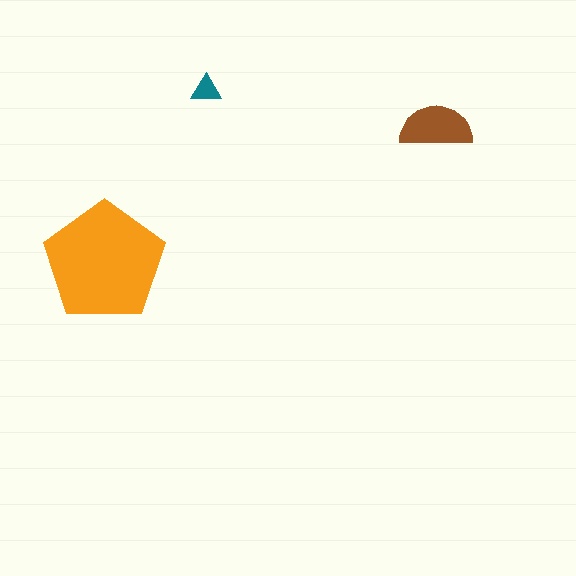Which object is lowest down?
The orange pentagon is bottommost.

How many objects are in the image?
There are 3 objects in the image.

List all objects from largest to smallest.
The orange pentagon, the brown semicircle, the teal triangle.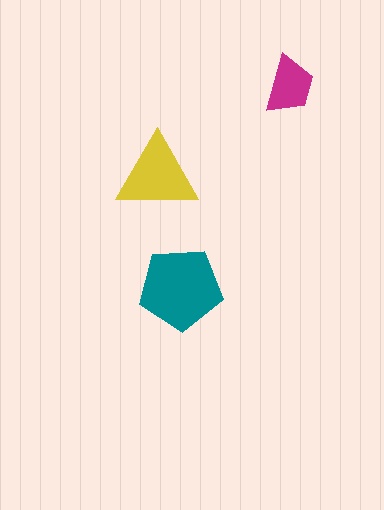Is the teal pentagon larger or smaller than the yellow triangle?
Larger.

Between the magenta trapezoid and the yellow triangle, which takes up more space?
The yellow triangle.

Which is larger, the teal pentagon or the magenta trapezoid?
The teal pentagon.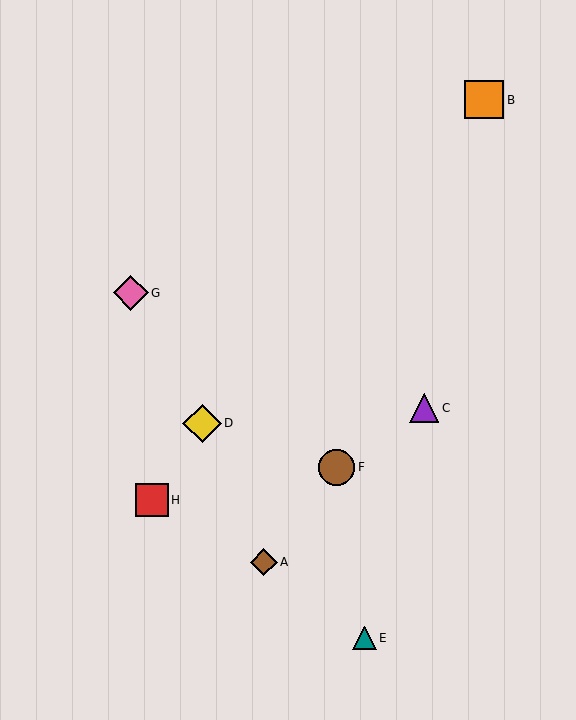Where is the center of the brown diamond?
The center of the brown diamond is at (264, 562).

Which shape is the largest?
The orange square (labeled B) is the largest.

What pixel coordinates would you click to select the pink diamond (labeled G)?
Click at (131, 293) to select the pink diamond G.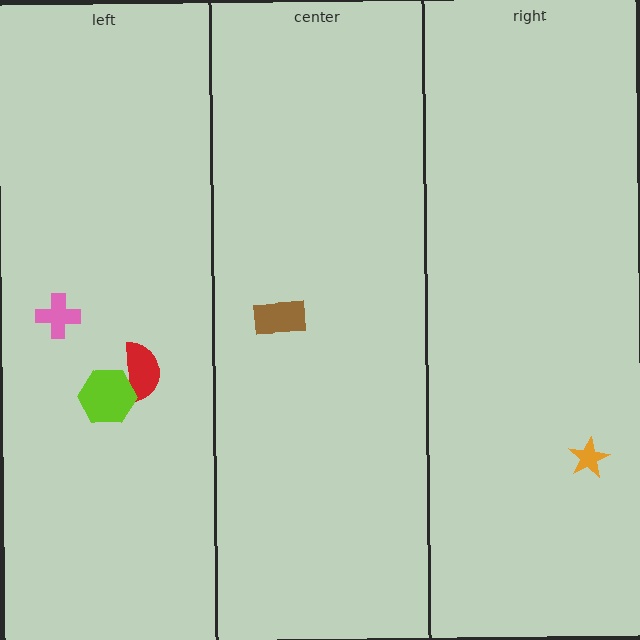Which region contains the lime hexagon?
The left region.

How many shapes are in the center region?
1.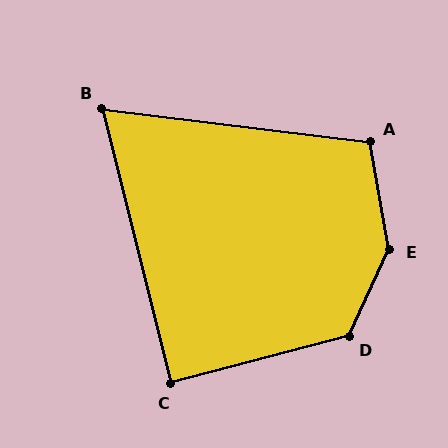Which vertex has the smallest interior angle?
B, at approximately 69 degrees.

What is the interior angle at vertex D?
Approximately 130 degrees (obtuse).